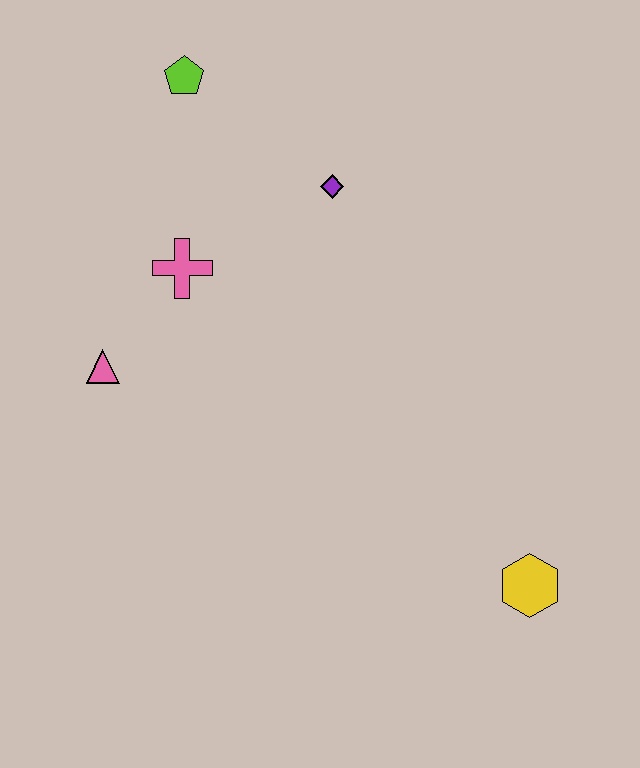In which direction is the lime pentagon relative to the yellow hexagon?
The lime pentagon is above the yellow hexagon.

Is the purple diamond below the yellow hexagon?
No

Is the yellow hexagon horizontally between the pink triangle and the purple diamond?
No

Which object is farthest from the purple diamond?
The yellow hexagon is farthest from the purple diamond.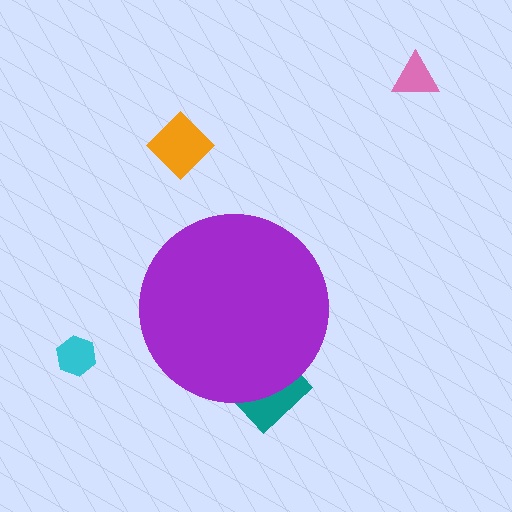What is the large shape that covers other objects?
A purple circle.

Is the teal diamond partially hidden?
Yes, the teal diamond is partially hidden behind the purple circle.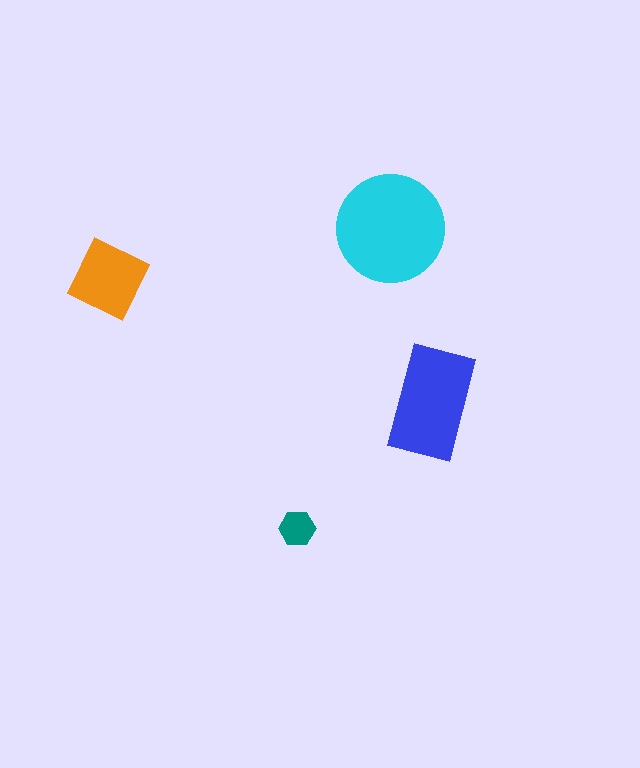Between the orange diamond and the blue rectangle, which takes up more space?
The blue rectangle.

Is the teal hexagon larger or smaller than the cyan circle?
Smaller.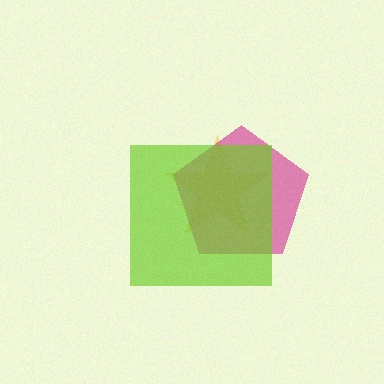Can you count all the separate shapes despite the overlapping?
Yes, there are 3 separate shapes.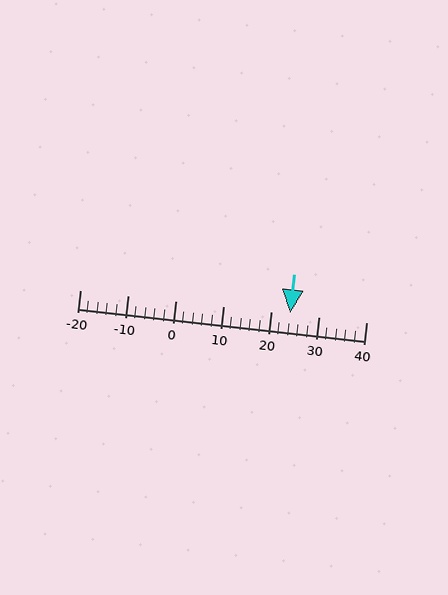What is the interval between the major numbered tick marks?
The major tick marks are spaced 10 units apart.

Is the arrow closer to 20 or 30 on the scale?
The arrow is closer to 20.